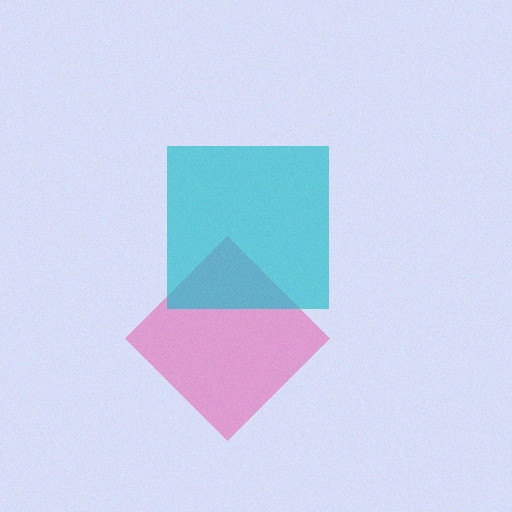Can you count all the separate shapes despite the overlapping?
Yes, there are 2 separate shapes.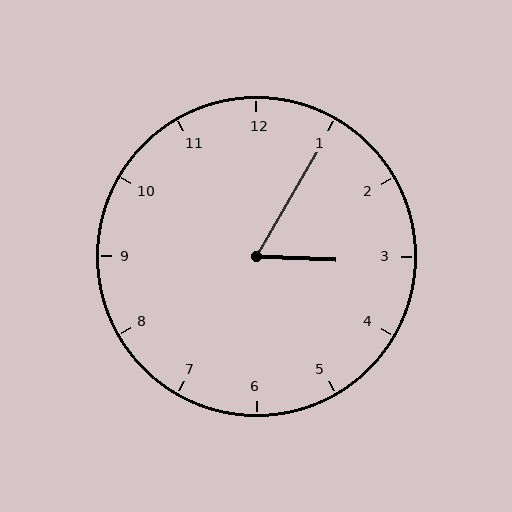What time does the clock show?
3:05.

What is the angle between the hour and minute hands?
Approximately 62 degrees.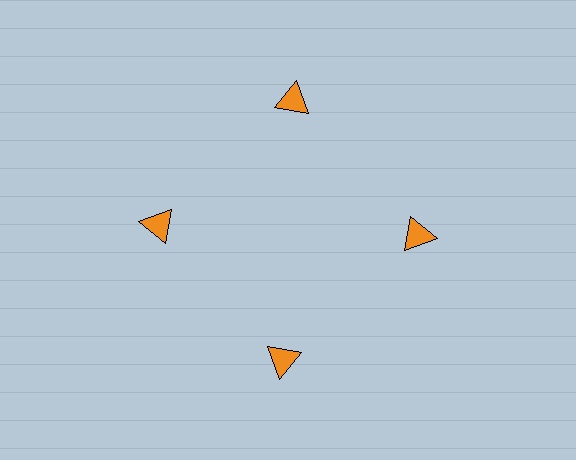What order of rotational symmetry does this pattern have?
This pattern has 4-fold rotational symmetry.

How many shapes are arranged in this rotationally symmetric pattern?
There are 4 shapes, arranged in 4 groups of 1.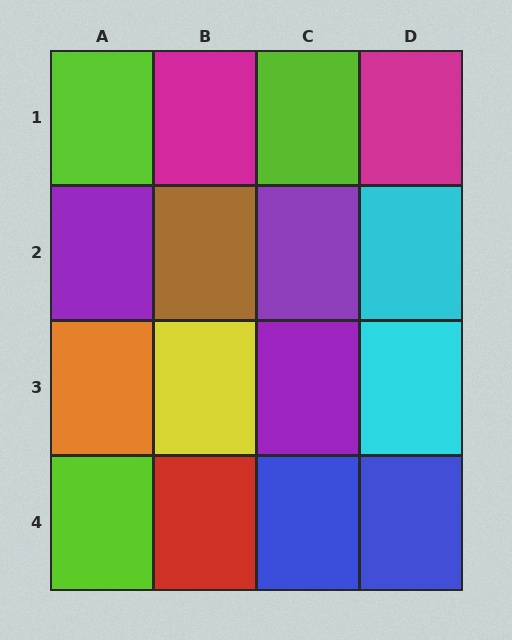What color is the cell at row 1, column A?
Lime.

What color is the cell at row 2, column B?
Brown.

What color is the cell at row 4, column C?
Blue.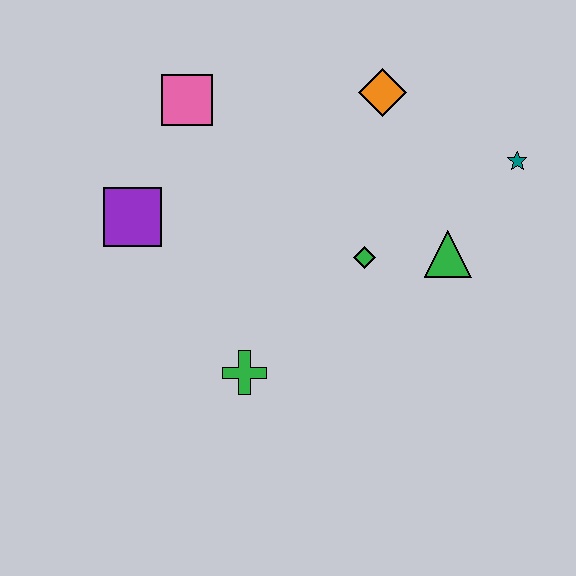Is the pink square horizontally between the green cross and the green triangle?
No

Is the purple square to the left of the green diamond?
Yes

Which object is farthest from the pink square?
The teal star is farthest from the pink square.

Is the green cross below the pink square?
Yes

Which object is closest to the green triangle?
The green diamond is closest to the green triangle.